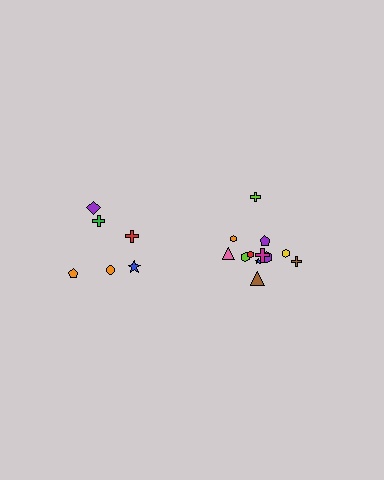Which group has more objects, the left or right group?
The right group.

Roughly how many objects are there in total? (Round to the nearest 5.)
Roughly 20 objects in total.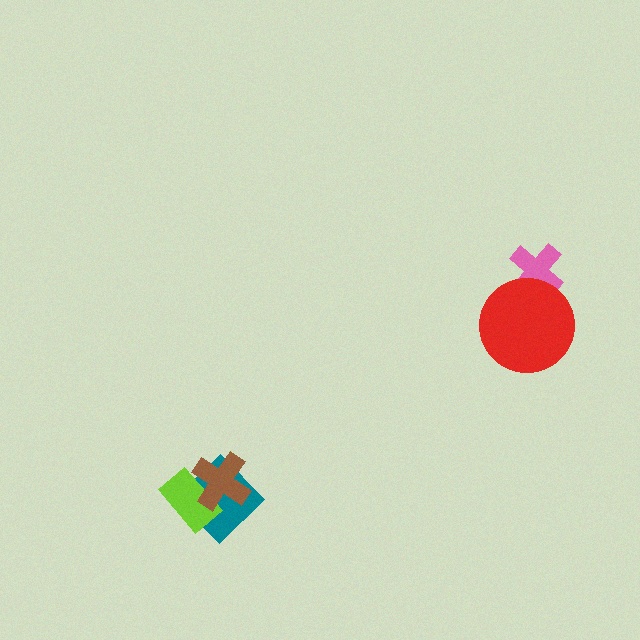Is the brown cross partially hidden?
No, no other shape covers it.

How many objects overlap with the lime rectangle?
2 objects overlap with the lime rectangle.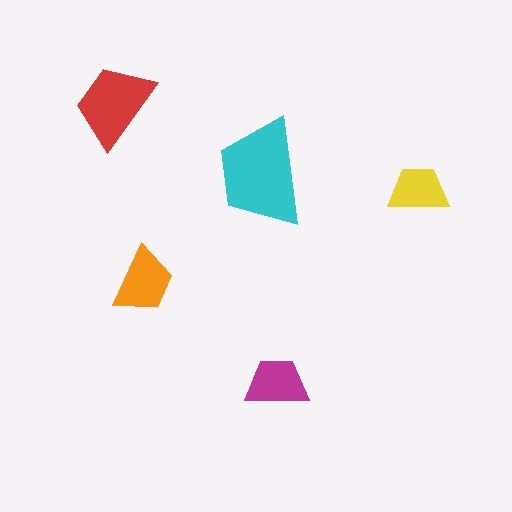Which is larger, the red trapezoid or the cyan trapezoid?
The cyan one.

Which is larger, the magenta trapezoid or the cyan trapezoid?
The cyan one.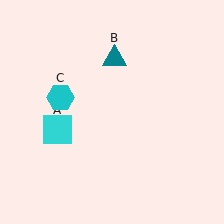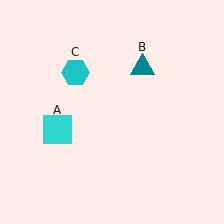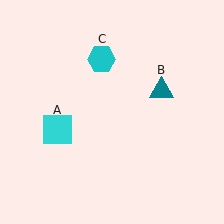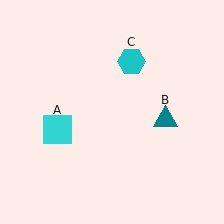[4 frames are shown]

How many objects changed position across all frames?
2 objects changed position: teal triangle (object B), cyan hexagon (object C).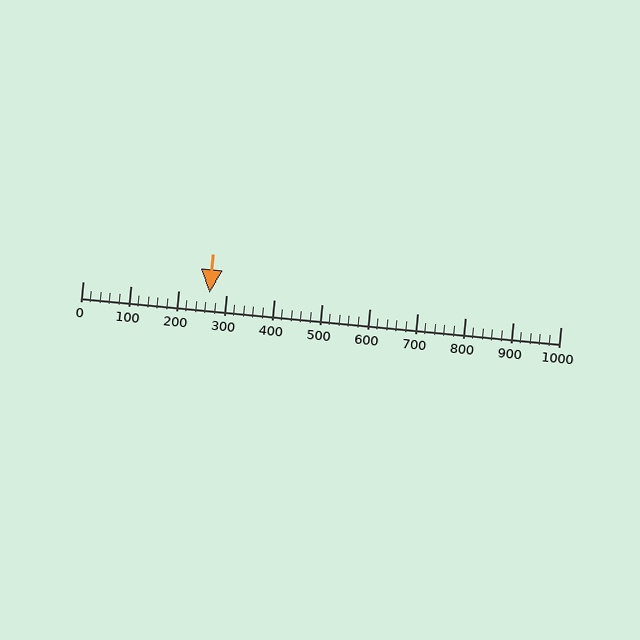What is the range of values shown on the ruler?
The ruler shows values from 0 to 1000.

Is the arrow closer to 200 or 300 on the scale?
The arrow is closer to 300.